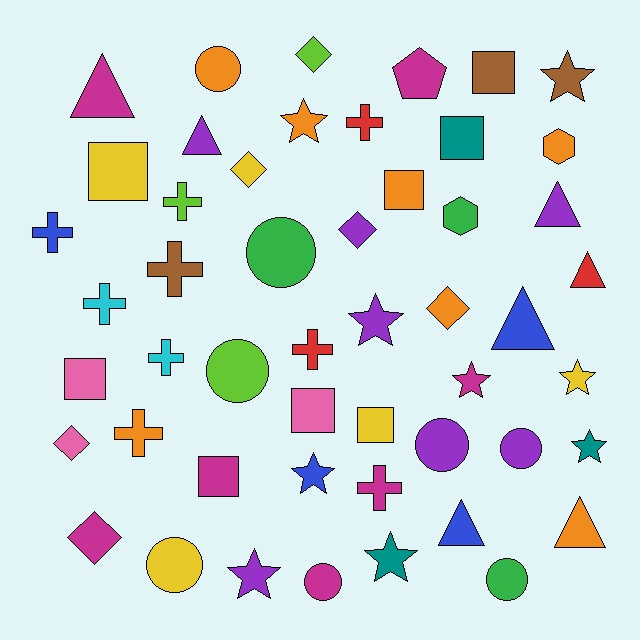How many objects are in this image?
There are 50 objects.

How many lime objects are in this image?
There are 3 lime objects.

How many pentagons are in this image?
There is 1 pentagon.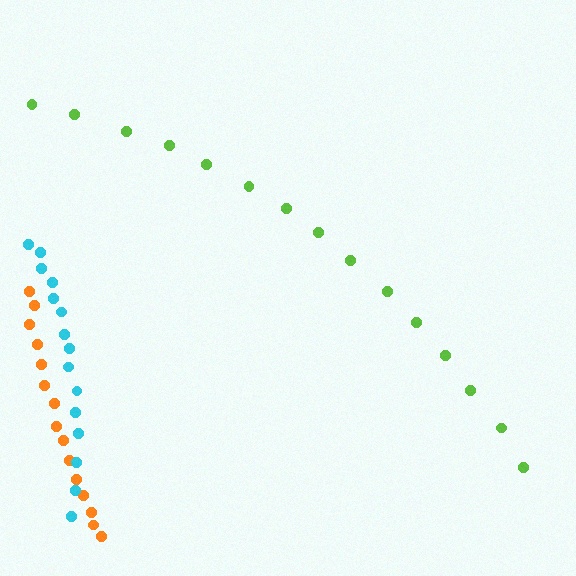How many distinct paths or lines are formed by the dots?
There are 3 distinct paths.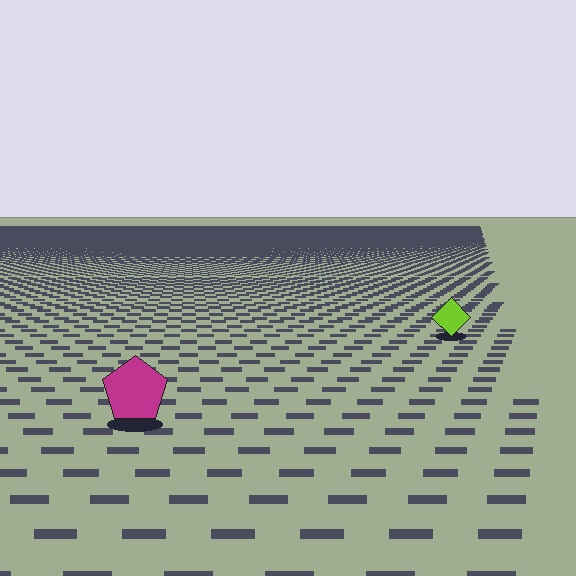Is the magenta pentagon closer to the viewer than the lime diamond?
Yes. The magenta pentagon is closer — you can tell from the texture gradient: the ground texture is coarser near it.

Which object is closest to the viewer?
The magenta pentagon is closest. The texture marks near it are larger and more spread out.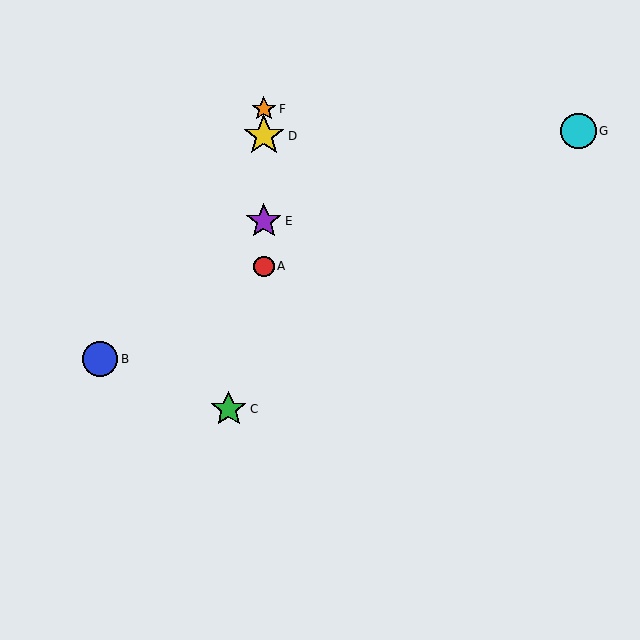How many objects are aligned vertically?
4 objects (A, D, E, F) are aligned vertically.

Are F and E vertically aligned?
Yes, both are at x≈264.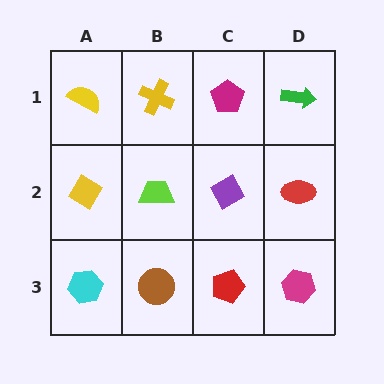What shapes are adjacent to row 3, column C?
A purple diamond (row 2, column C), a brown circle (row 3, column B), a magenta hexagon (row 3, column D).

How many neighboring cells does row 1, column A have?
2.